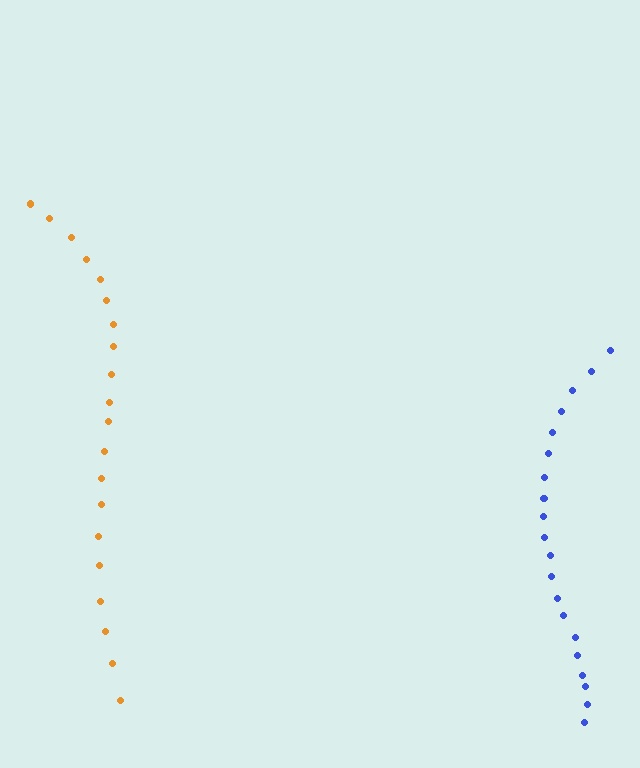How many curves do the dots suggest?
There are 2 distinct paths.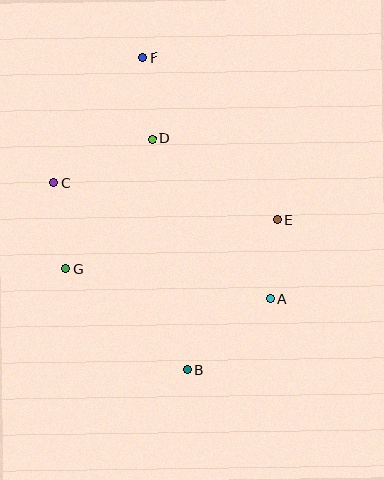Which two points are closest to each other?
Points A and E are closest to each other.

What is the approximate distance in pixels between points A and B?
The distance between A and B is approximately 109 pixels.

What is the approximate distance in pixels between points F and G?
The distance between F and G is approximately 225 pixels.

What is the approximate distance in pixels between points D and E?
The distance between D and E is approximately 149 pixels.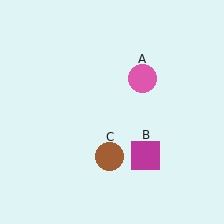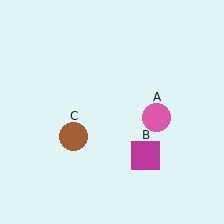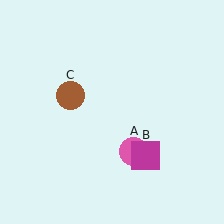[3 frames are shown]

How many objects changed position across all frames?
2 objects changed position: pink circle (object A), brown circle (object C).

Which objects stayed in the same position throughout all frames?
Magenta square (object B) remained stationary.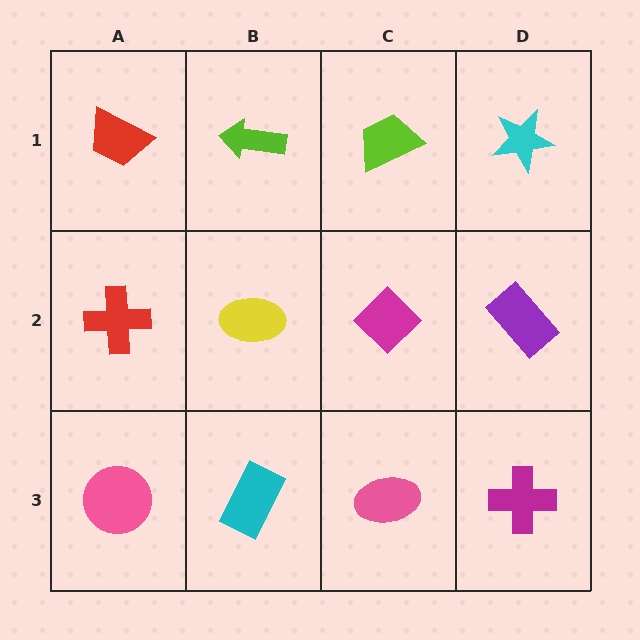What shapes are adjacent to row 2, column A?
A red trapezoid (row 1, column A), a pink circle (row 3, column A), a yellow ellipse (row 2, column B).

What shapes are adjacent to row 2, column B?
A lime arrow (row 1, column B), a cyan rectangle (row 3, column B), a red cross (row 2, column A), a magenta diamond (row 2, column C).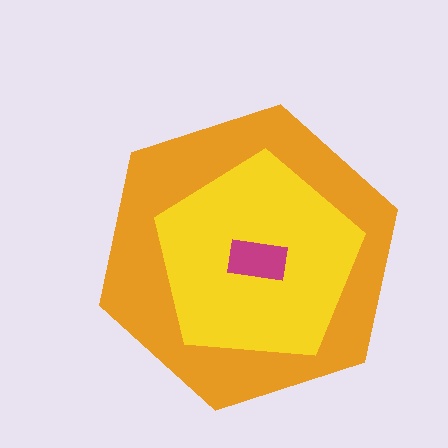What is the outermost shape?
The orange hexagon.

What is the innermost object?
The magenta rectangle.